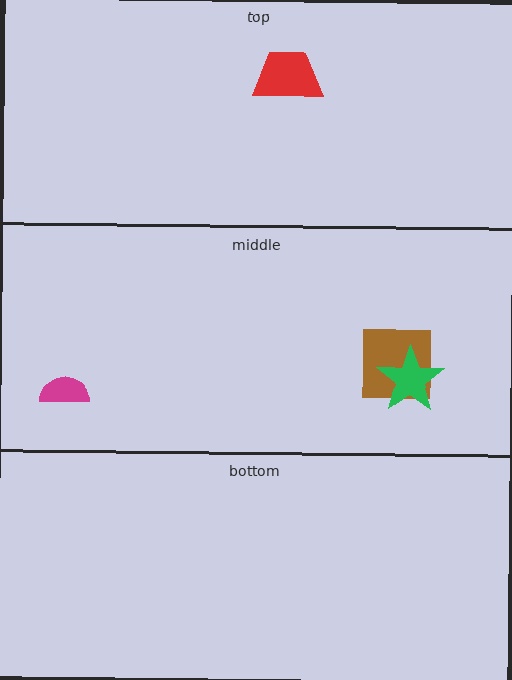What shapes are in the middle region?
The magenta semicircle, the brown square, the green star.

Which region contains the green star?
The middle region.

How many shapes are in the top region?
1.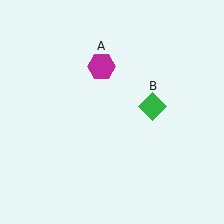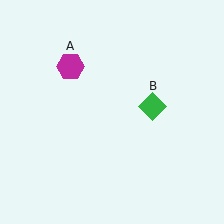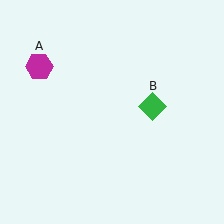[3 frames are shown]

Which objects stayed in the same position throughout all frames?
Green diamond (object B) remained stationary.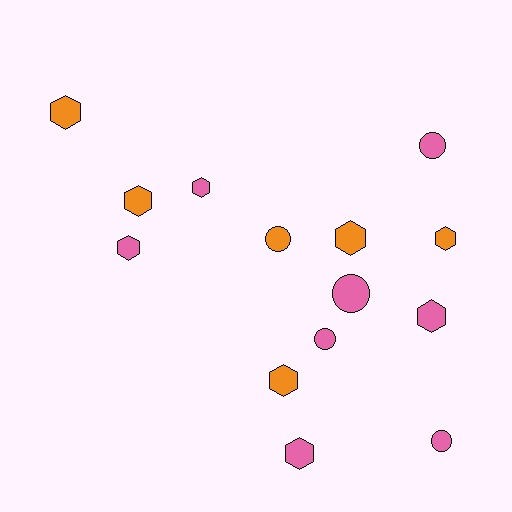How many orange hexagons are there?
There are 5 orange hexagons.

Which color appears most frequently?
Pink, with 8 objects.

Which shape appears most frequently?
Hexagon, with 9 objects.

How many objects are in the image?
There are 14 objects.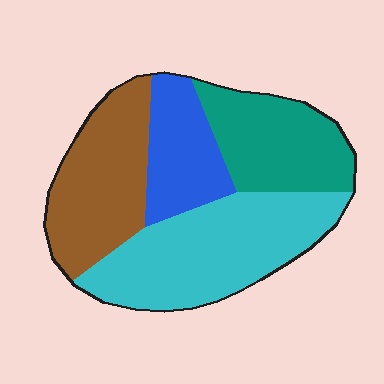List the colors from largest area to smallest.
From largest to smallest: cyan, brown, teal, blue.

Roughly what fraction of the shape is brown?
Brown takes up about one quarter (1/4) of the shape.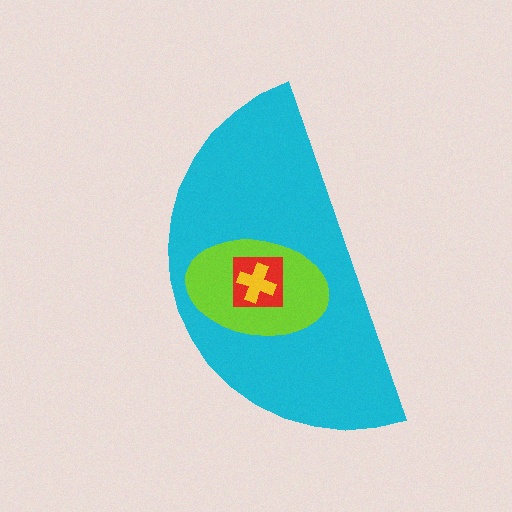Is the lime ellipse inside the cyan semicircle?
Yes.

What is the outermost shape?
The cyan semicircle.